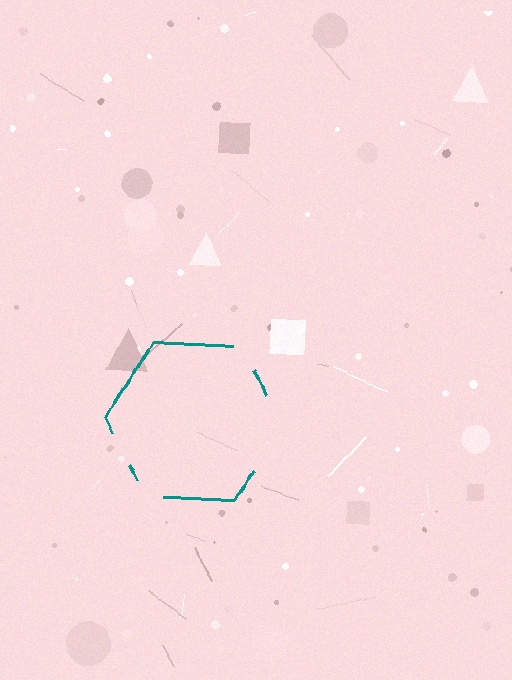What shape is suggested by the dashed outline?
The dashed outline suggests a hexagon.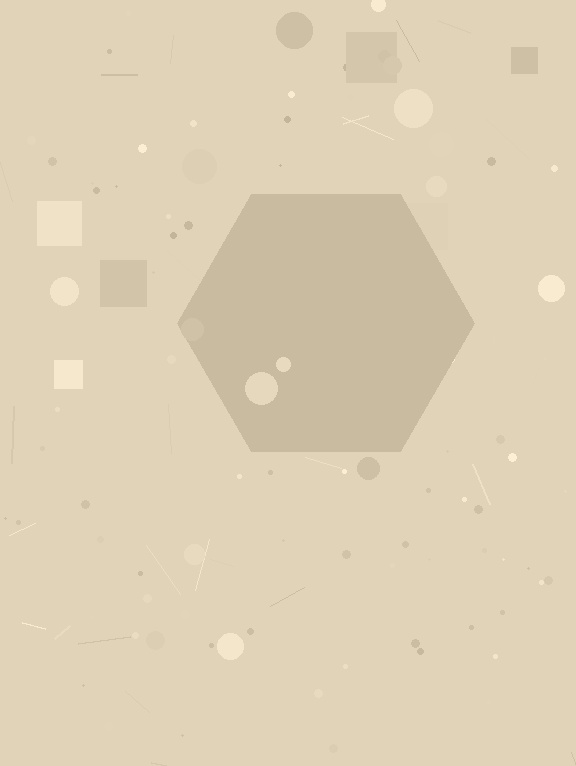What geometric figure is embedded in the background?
A hexagon is embedded in the background.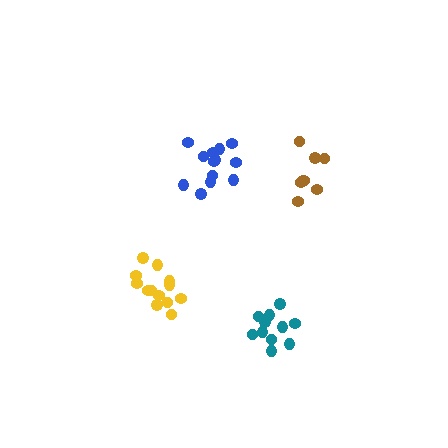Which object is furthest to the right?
The brown cluster is rightmost.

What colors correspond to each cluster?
The clusters are colored: brown, blue, yellow, teal.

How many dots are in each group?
Group 1: 8 dots, Group 2: 13 dots, Group 3: 13 dots, Group 4: 11 dots (45 total).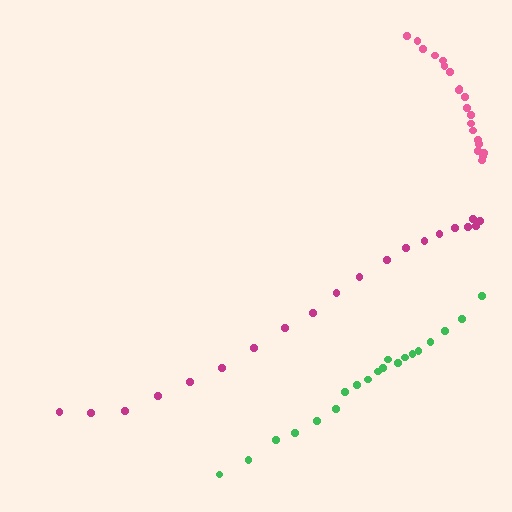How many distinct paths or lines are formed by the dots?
There are 3 distinct paths.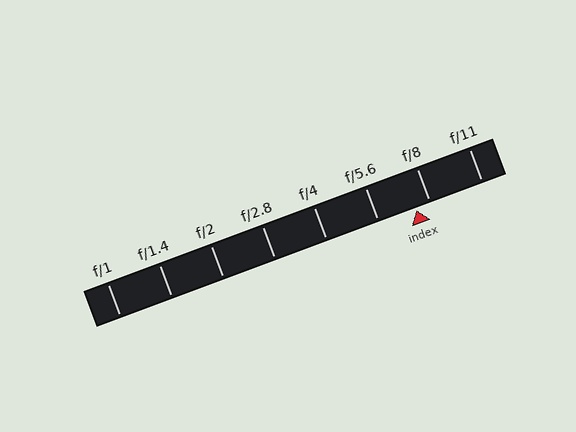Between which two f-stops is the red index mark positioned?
The index mark is between f/5.6 and f/8.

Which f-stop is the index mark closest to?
The index mark is closest to f/8.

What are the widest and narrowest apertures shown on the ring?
The widest aperture shown is f/1 and the narrowest is f/11.